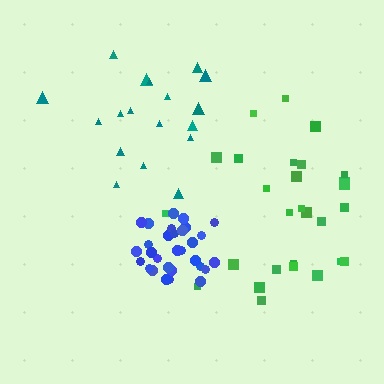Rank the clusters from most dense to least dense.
blue, teal, green.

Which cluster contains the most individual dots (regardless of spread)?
Blue (30).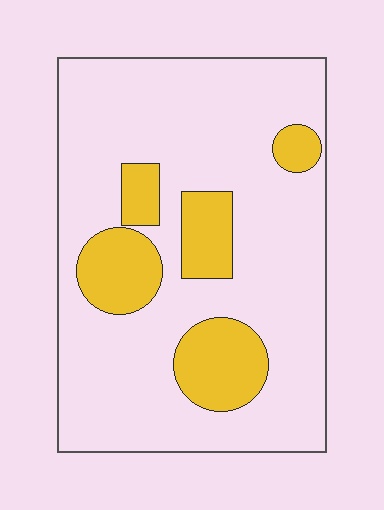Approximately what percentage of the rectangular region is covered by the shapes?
Approximately 20%.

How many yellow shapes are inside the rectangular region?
5.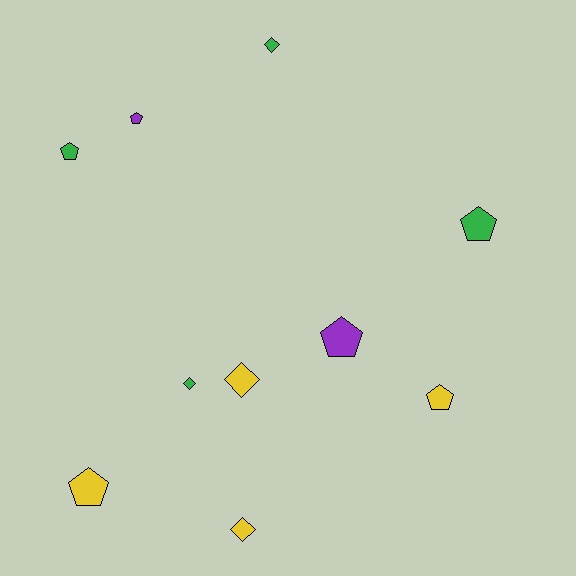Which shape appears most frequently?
Pentagon, with 6 objects.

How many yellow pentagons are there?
There are 2 yellow pentagons.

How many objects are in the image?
There are 10 objects.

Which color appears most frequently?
Green, with 4 objects.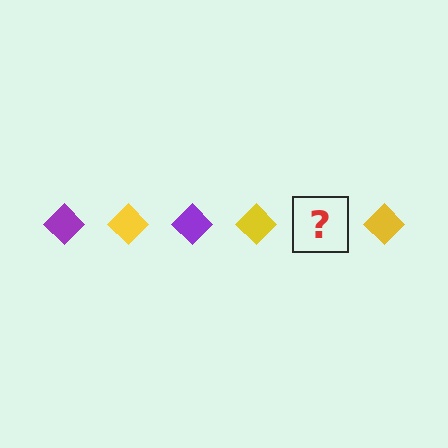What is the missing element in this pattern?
The missing element is a purple diamond.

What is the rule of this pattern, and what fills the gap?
The rule is that the pattern cycles through purple, yellow diamonds. The gap should be filled with a purple diamond.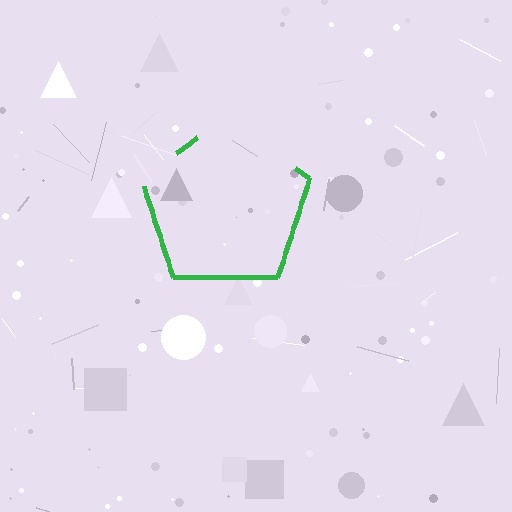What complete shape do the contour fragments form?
The contour fragments form a pentagon.